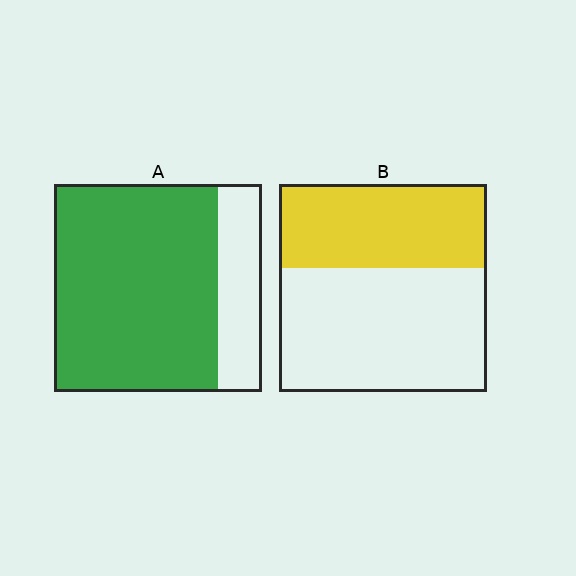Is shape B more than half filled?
No.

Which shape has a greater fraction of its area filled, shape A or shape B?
Shape A.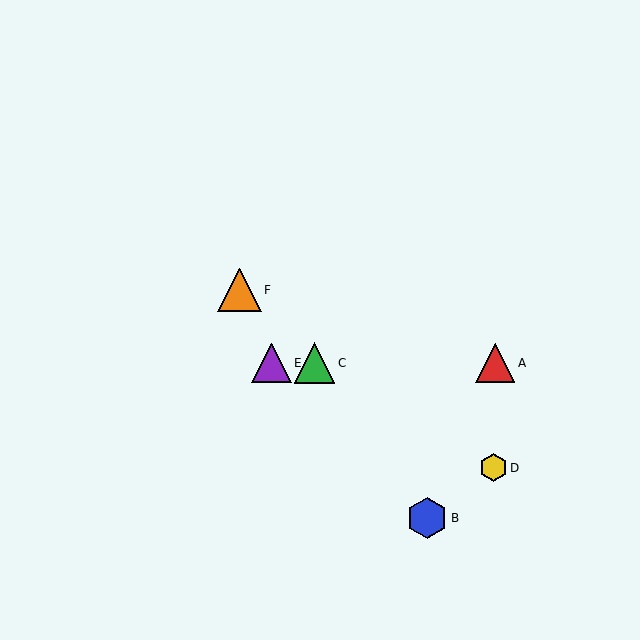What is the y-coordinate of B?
Object B is at y≈518.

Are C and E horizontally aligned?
Yes, both are at y≈363.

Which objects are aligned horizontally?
Objects A, C, E are aligned horizontally.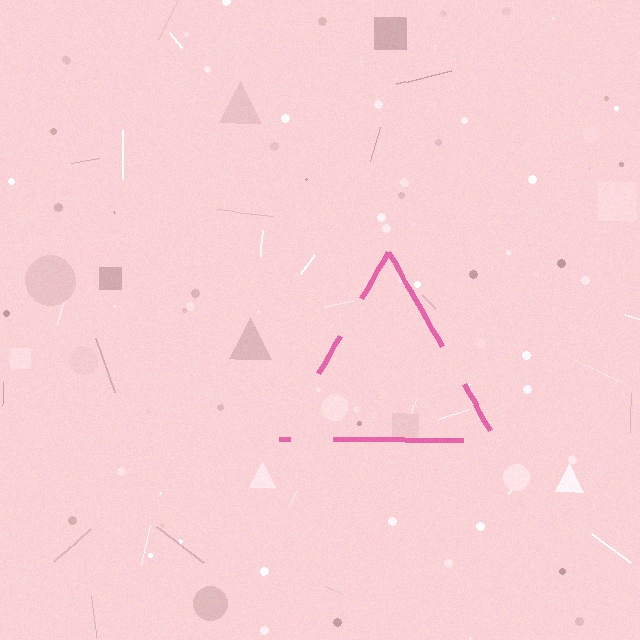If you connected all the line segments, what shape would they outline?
They would outline a triangle.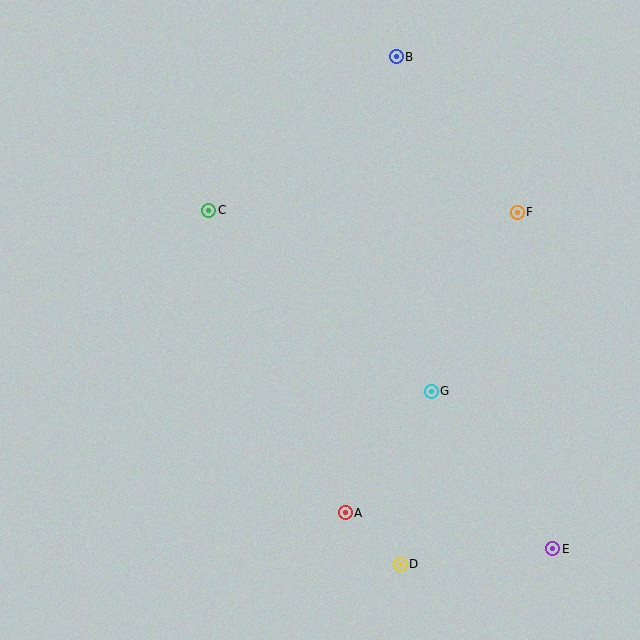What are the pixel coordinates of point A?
Point A is at (345, 513).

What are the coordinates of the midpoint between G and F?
The midpoint between G and F is at (474, 302).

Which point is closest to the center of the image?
Point G at (431, 391) is closest to the center.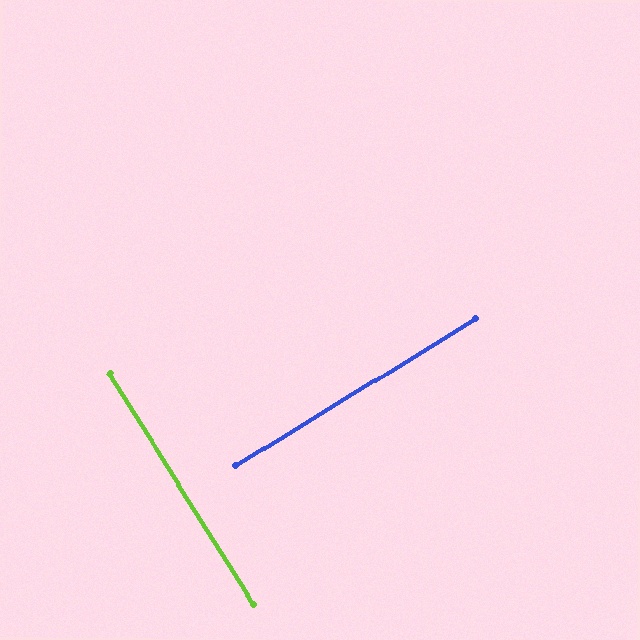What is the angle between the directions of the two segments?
Approximately 90 degrees.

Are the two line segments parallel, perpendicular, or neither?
Perpendicular — they meet at approximately 90°.